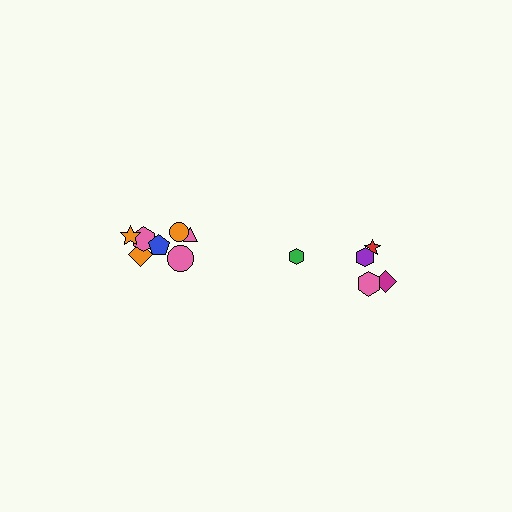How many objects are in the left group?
There are 7 objects.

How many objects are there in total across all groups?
There are 12 objects.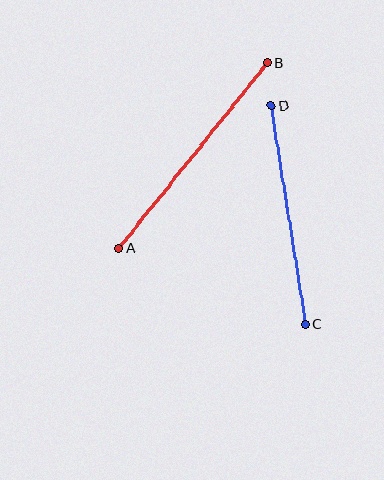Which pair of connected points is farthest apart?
Points A and B are farthest apart.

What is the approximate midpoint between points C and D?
The midpoint is at approximately (288, 215) pixels.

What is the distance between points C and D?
The distance is approximately 221 pixels.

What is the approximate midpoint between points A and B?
The midpoint is at approximately (193, 156) pixels.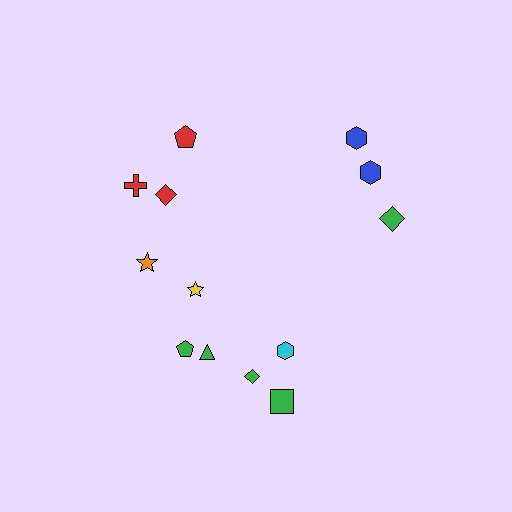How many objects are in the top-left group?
There are 5 objects.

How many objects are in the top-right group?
There are 3 objects.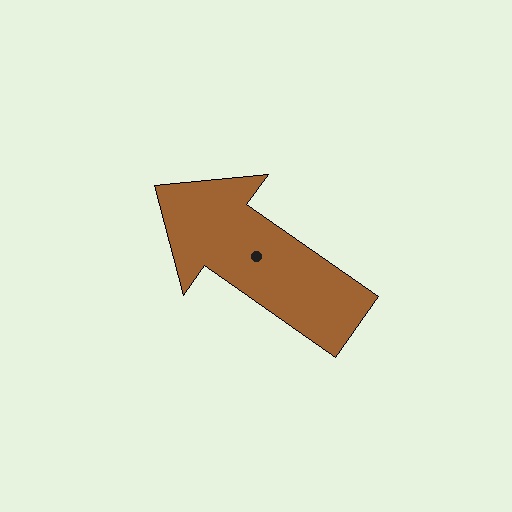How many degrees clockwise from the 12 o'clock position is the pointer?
Approximately 305 degrees.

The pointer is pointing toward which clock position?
Roughly 10 o'clock.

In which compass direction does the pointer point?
Northwest.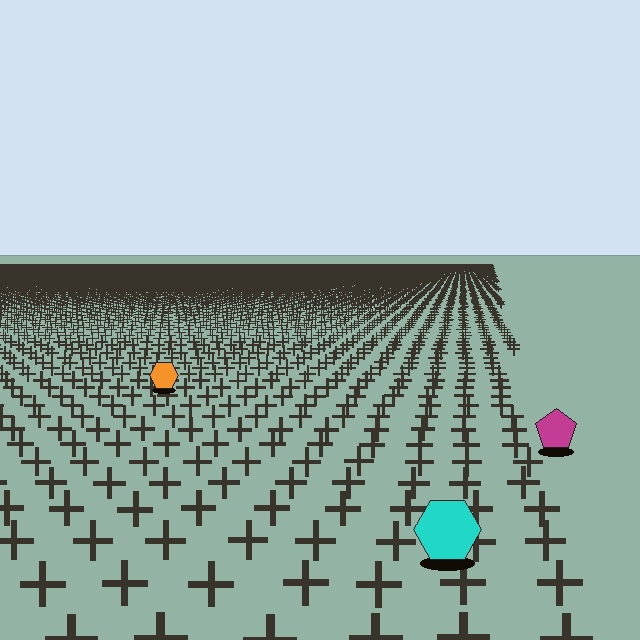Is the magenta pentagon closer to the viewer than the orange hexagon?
Yes. The magenta pentagon is closer — you can tell from the texture gradient: the ground texture is coarser near it.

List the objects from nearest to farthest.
From nearest to farthest: the cyan hexagon, the magenta pentagon, the orange hexagon.